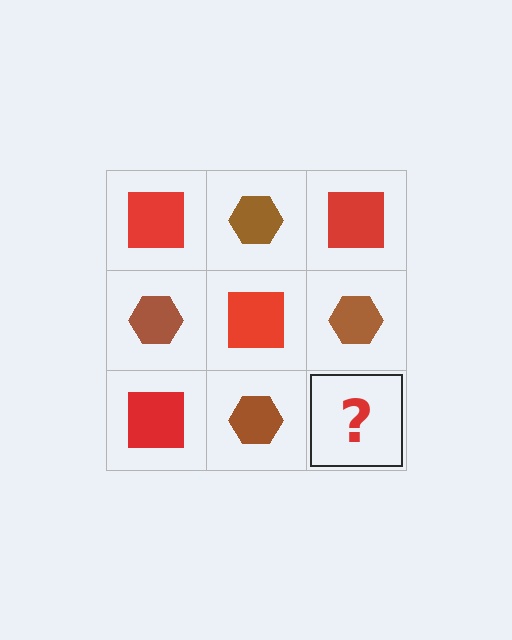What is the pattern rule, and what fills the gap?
The rule is that it alternates red square and brown hexagon in a checkerboard pattern. The gap should be filled with a red square.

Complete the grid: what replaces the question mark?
The question mark should be replaced with a red square.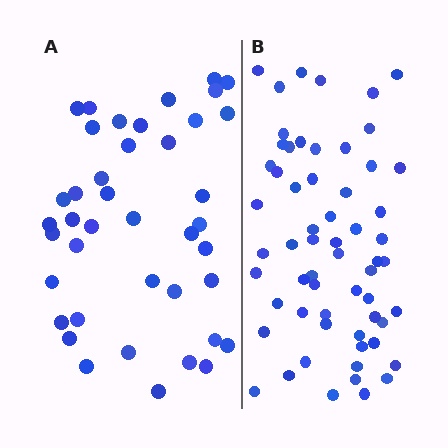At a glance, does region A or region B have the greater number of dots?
Region B (the right region) has more dots.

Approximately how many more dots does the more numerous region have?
Region B has approximately 20 more dots than region A.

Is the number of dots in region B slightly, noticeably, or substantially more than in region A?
Region B has substantially more. The ratio is roughly 1.5 to 1.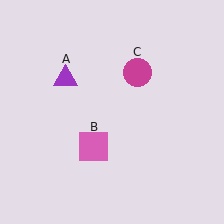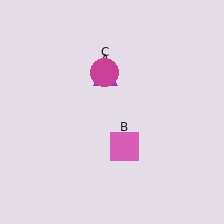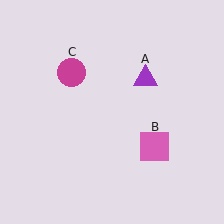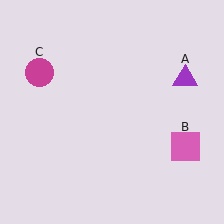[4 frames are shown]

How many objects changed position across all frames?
3 objects changed position: purple triangle (object A), pink square (object B), magenta circle (object C).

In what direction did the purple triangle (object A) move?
The purple triangle (object A) moved right.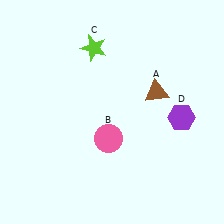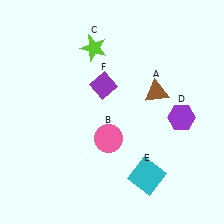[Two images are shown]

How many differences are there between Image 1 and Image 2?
There are 2 differences between the two images.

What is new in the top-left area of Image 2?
A purple diamond (F) was added in the top-left area of Image 2.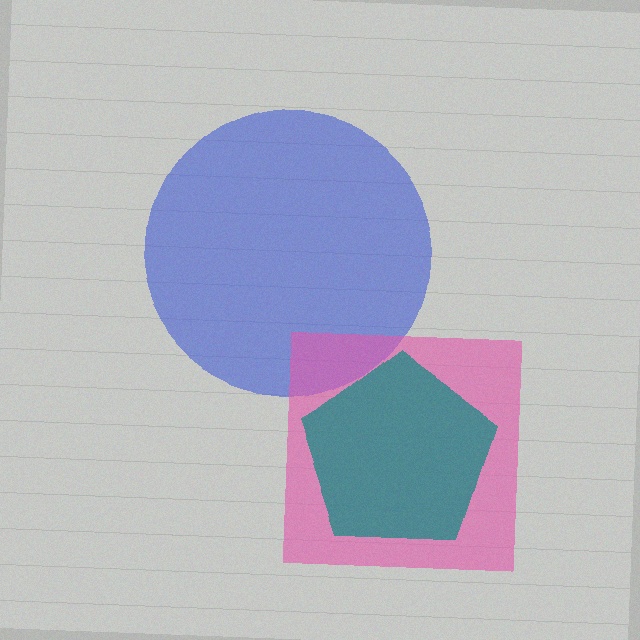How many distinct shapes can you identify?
There are 3 distinct shapes: a blue circle, a pink square, a teal pentagon.